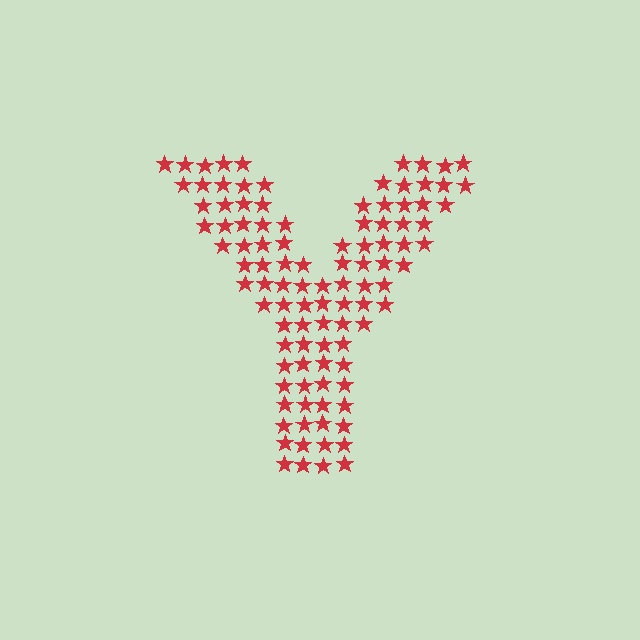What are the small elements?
The small elements are stars.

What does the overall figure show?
The overall figure shows the letter Y.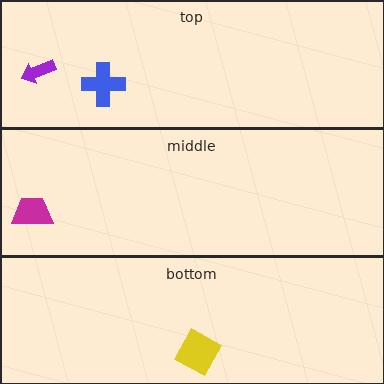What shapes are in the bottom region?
The yellow square.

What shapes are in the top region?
The blue cross, the purple arrow.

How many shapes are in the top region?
2.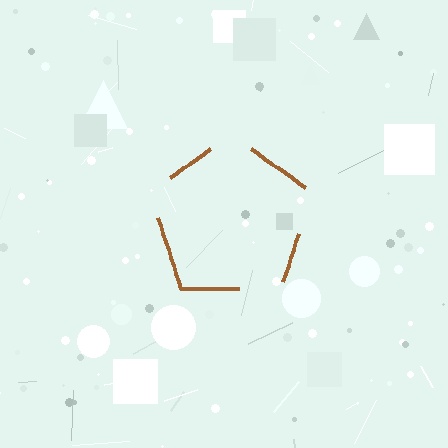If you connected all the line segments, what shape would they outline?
They would outline a pentagon.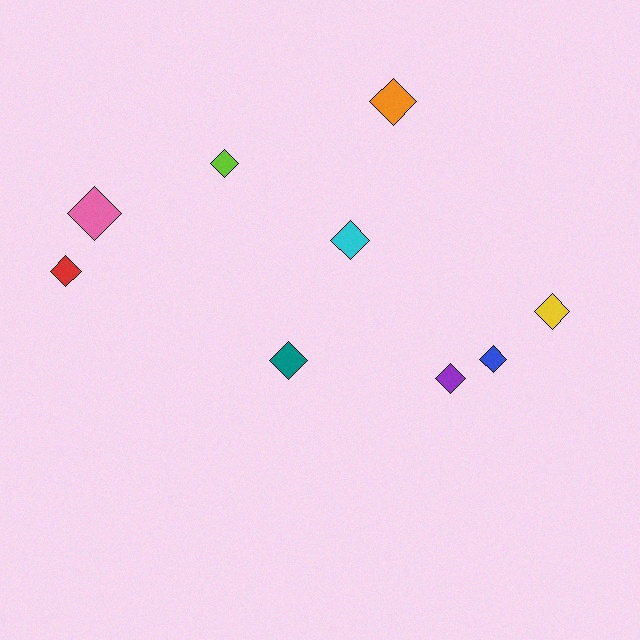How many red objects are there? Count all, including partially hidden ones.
There is 1 red object.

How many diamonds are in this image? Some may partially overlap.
There are 9 diamonds.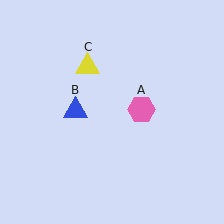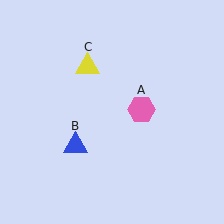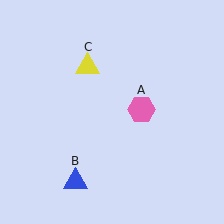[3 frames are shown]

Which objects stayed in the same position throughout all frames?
Pink hexagon (object A) and yellow triangle (object C) remained stationary.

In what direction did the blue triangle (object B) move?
The blue triangle (object B) moved down.